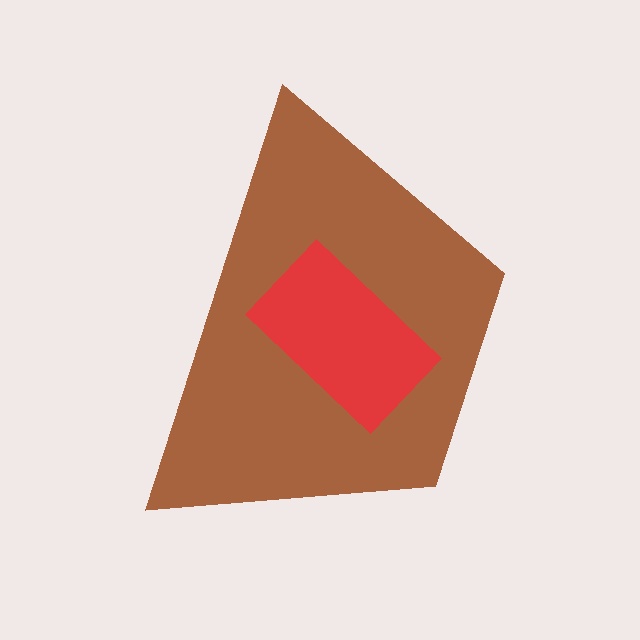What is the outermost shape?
The brown trapezoid.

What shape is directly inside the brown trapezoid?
The red rectangle.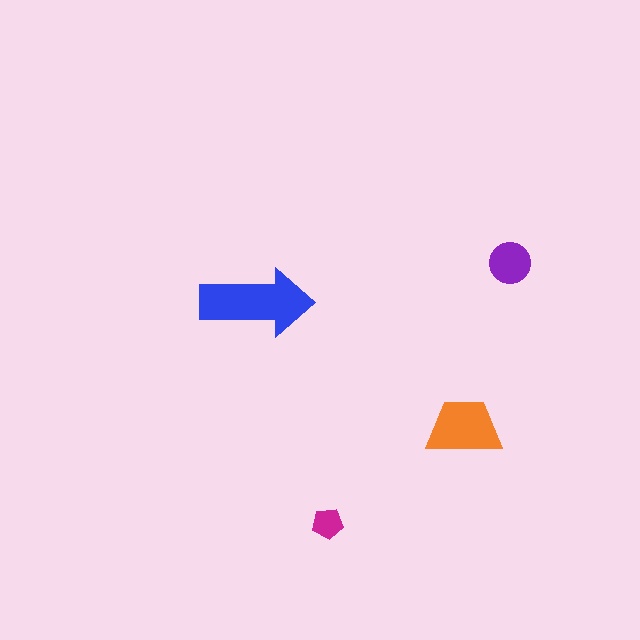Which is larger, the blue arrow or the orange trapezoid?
The blue arrow.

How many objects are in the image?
There are 4 objects in the image.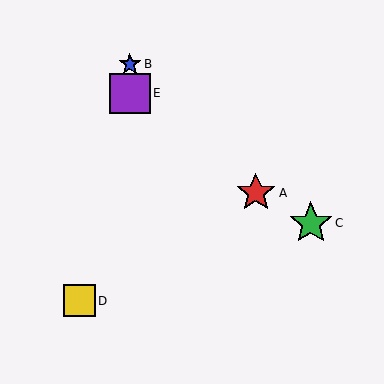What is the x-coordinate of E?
Object E is at x≈130.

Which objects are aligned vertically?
Objects B, E are aligned vertically.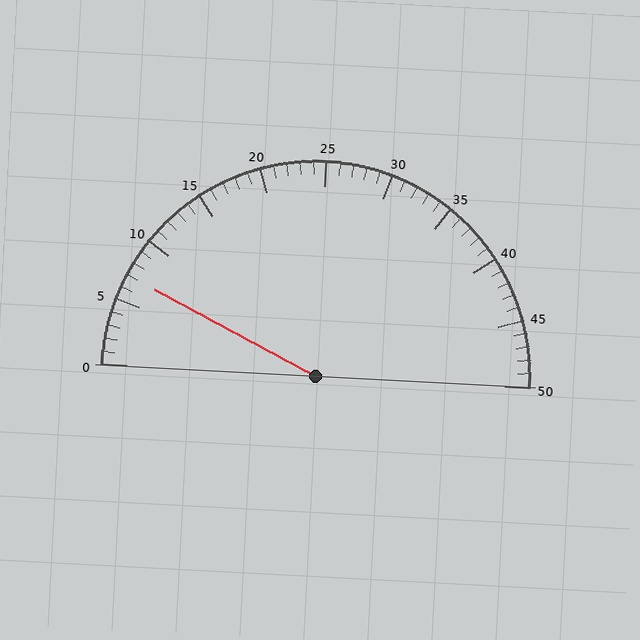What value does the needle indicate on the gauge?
The needle indicates approximately 7.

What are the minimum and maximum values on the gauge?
The gauge ranges from 0 to 50.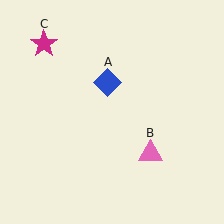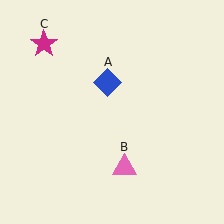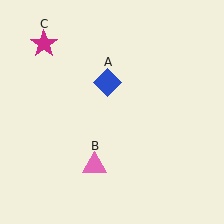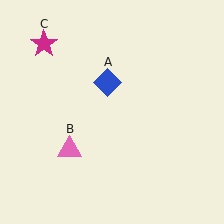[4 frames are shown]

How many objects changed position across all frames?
1 object changed position: pink triangle (object B).